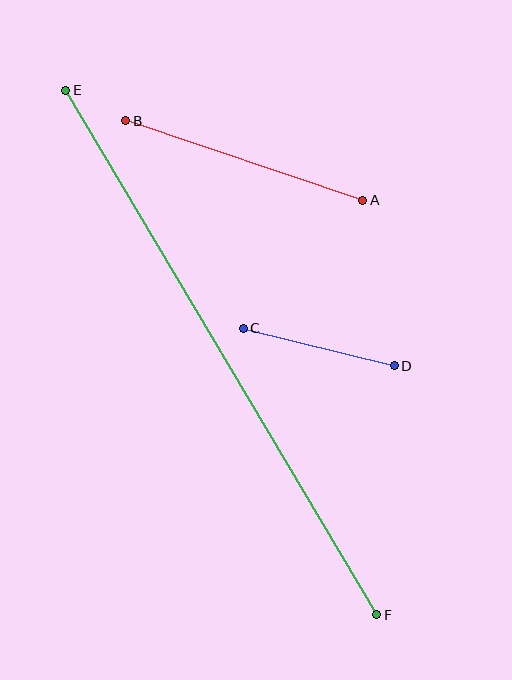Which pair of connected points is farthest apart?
Points E and F are farthest apart.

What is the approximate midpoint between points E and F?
The midpoint is at approximately (221, 353) pixels.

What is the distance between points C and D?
The distance is approximately 156 pixels.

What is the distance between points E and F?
The distance is approximately 610 pixels.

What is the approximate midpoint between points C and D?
The midpoint is at approximately (319, 347) pixels.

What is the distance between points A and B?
The distance is approximately 250 pixels.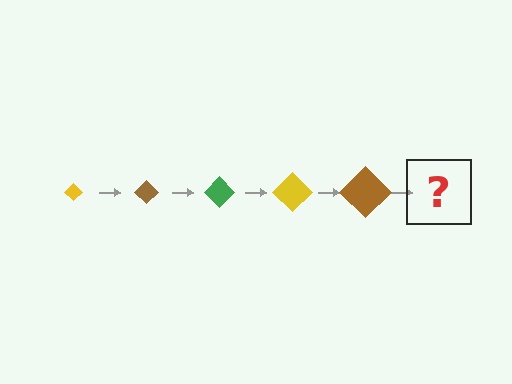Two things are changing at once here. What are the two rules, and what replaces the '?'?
The two rules are that the diamond grows larger each step and the color cycles through yellow, brown, and green. The '?' should be a green diamond, larger than the previous one.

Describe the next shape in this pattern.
It should be a green diamond, larger than the previous one.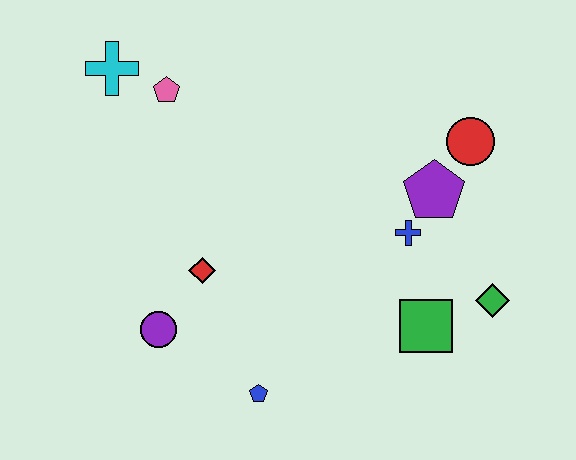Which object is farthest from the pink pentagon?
The green diamond is farthest from the pink pentagon.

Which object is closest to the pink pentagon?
The cyan cross is closest to the pink pentagon.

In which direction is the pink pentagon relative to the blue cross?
The pink pentagon is to the left of the blue cross.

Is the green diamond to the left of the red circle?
No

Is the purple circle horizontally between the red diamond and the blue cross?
No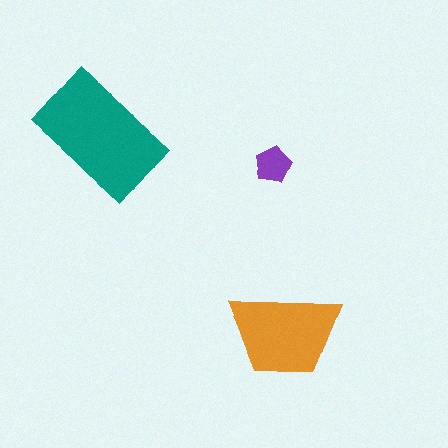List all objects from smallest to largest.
The purple pentagon, the orange trapezoid, the teal rectangle.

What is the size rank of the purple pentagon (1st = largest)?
3rd.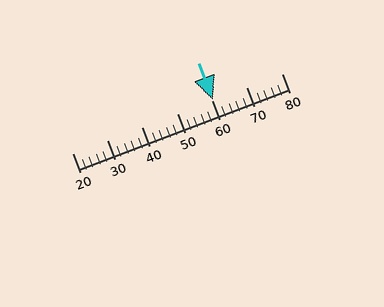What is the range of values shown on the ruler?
The ruler shows values from 20 to 80.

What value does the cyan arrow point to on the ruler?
The cyan arrow points to approximately 60.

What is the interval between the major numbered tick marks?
The major tick marks are spaced 10 units apart.